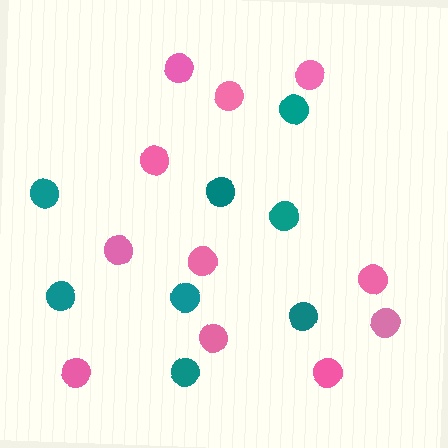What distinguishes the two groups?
There are 2 groups: one group of pink circles (11) and one group of teal circles (8).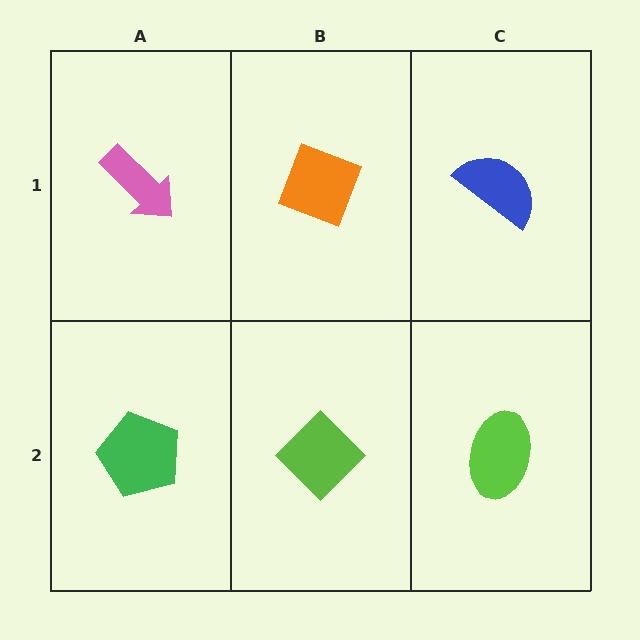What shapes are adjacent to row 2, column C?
A blue semicircle (row 1, column C), a lime diamond (row 2, column B).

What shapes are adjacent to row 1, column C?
A lime ellipse (row 2, column C), an orange diamond (row 1, column B).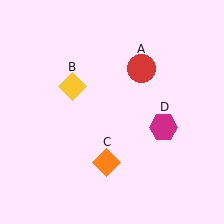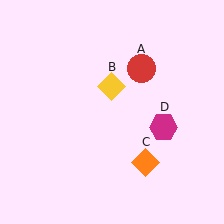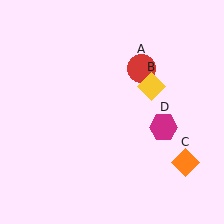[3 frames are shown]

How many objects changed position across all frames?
2 objects changed position: yellow diamond (object B), orange diamond (object C).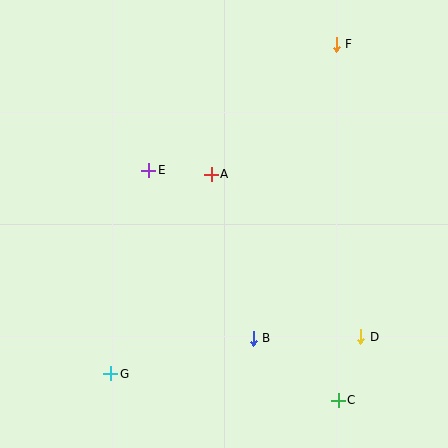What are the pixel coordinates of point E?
Point E is at (149, 170).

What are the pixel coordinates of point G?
Point G is at (111, 374).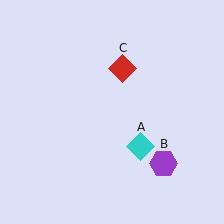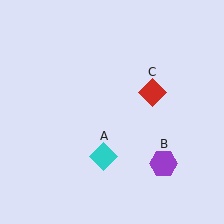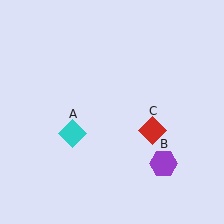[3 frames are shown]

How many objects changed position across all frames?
2 objects changed position: cyan diamond (object A), red diamond (object C).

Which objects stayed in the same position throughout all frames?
Purple hexagon (object B) remained stationary.